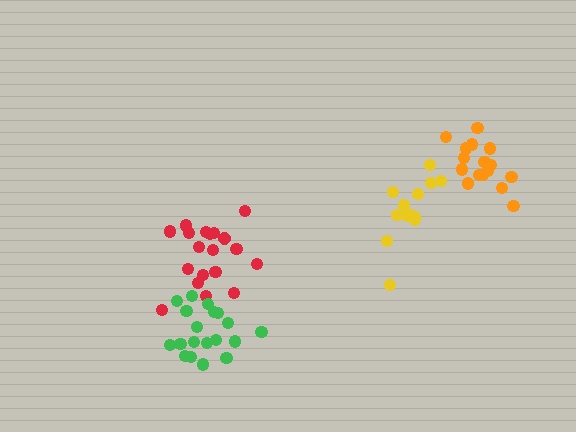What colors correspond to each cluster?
The clusters are colored: yellow, red, orange, green.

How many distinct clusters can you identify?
There are 4 distinct clusters.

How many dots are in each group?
Group 1: 13 dots, Group 2: 19 dots, Group 3: 16 dots, Group 4: 19 dots (67 total).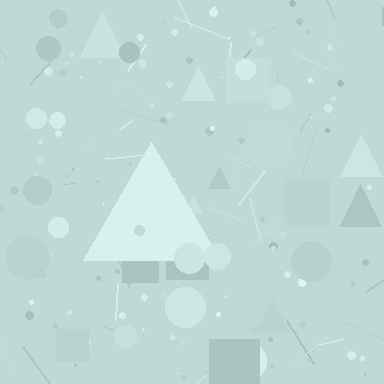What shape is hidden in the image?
A triangle is hidden in the image.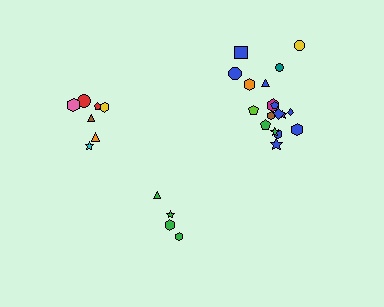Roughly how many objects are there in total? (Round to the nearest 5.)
Roughly 30 objects in total.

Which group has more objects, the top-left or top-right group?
The top-right group.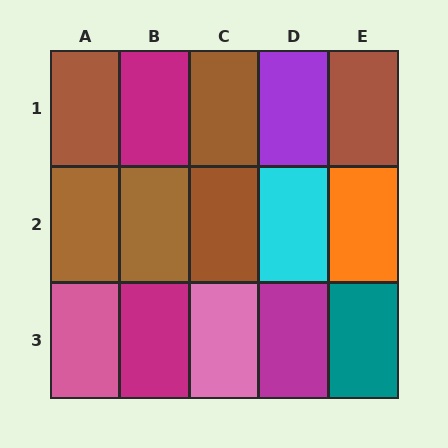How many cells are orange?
1 cell is orange.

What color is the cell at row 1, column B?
Magenta.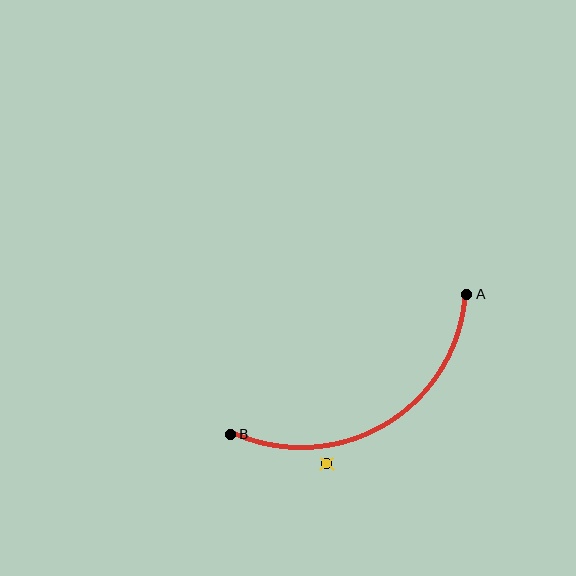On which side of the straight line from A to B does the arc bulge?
The arc bulges below the straight line connecting A and B.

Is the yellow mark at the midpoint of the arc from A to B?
No — the yellow mark does not lie on the arc at all. It sits slightly outside the curve.